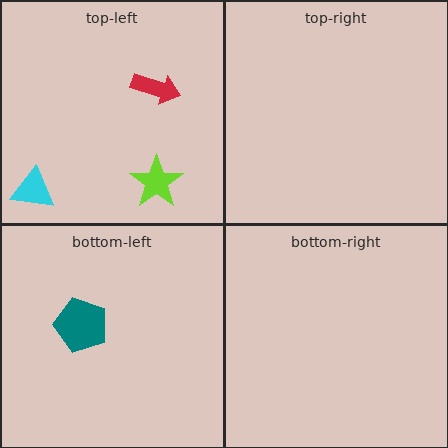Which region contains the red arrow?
The top-left region.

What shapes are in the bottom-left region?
The teal pentagon.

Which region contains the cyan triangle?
The top-left region.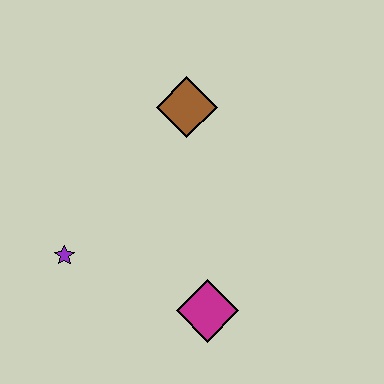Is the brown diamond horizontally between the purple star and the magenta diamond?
Yes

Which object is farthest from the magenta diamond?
The brown diamond is farthest from the magenta diamond.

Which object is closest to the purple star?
The magenta diamond is closest to the purple star.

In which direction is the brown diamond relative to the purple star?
The brown diamond is above the purple star.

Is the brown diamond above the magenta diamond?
Yes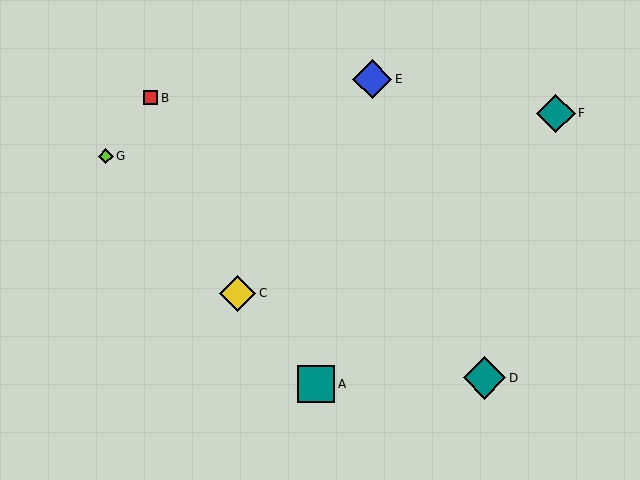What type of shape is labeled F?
Shape F is a teal diamond.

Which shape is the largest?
The teal diamond (labeled D) is the largest.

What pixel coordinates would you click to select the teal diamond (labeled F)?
Click at (556, 113) to select the teal diamond F.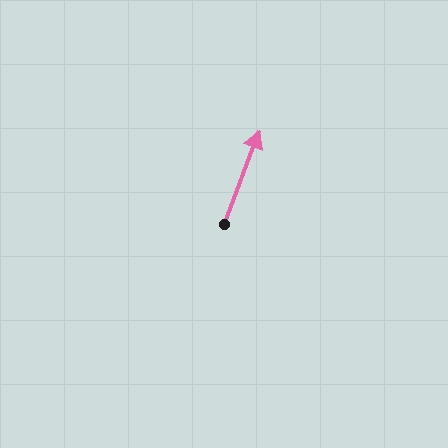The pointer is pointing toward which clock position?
Roughly 1 o'clock.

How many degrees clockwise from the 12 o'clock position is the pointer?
Approximately 21 degrees.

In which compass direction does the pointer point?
North.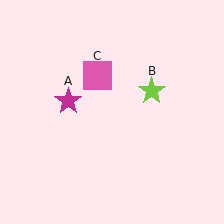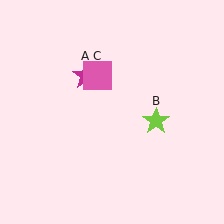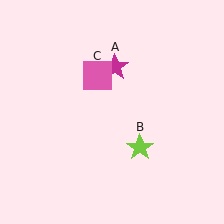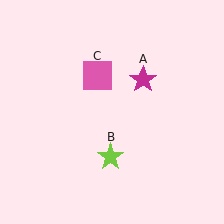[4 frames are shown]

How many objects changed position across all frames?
2 objects changed position: magenta star (object A), lime star (object B).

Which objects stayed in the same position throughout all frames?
Pink square (object C) remained stationary.